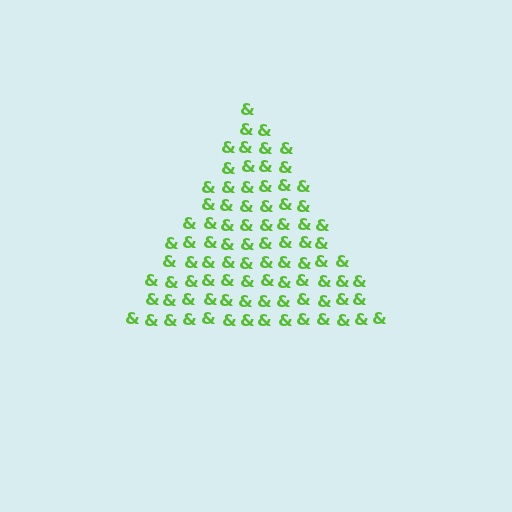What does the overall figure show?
The overall figure shows a triangle.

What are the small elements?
The small elements are ampersands.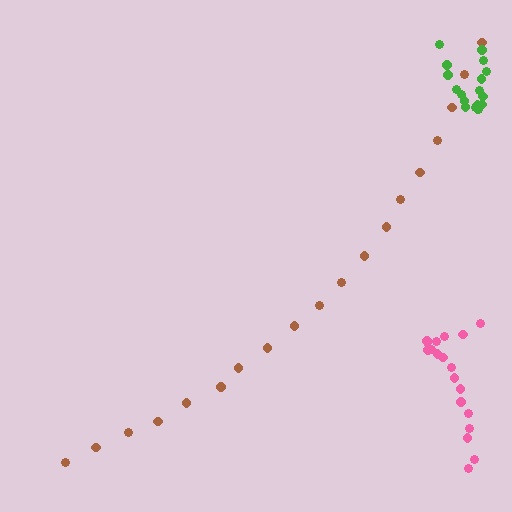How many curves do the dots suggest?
There are 3 distinct paths.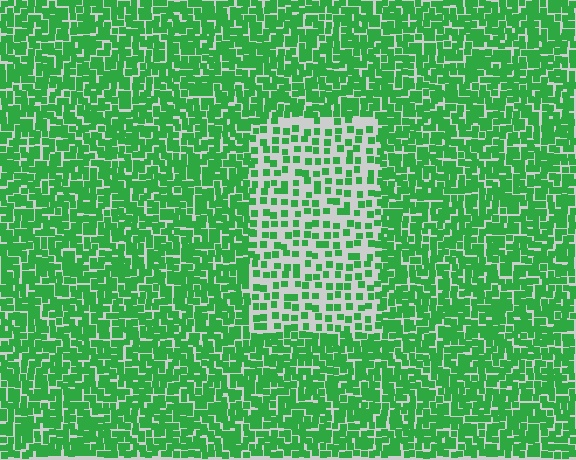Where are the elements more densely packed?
The elements are more densely packed outside the rectangle boundary.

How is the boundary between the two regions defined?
The boundary is defined by a change in element density (approximately 2.3x ratio). All elements are the same color, size, and shape.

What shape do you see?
I see a rectangle.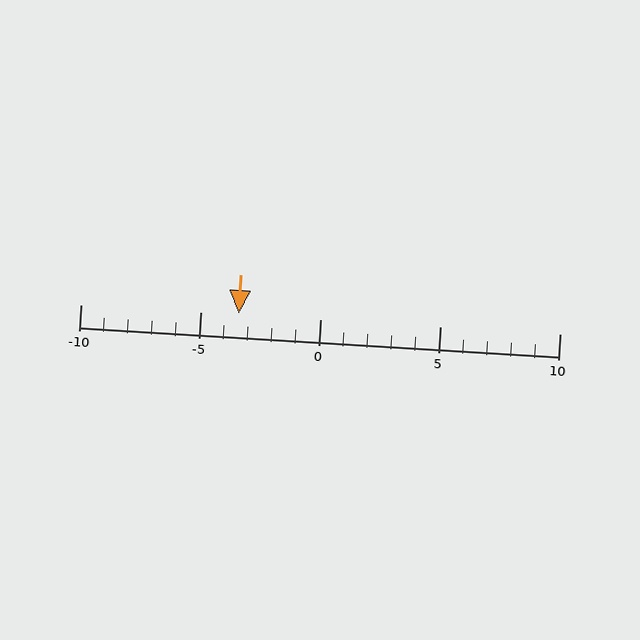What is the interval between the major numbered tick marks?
The major tick marks are spaced 5 units apart.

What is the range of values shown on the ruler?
The ruler shows values from -10 to 10.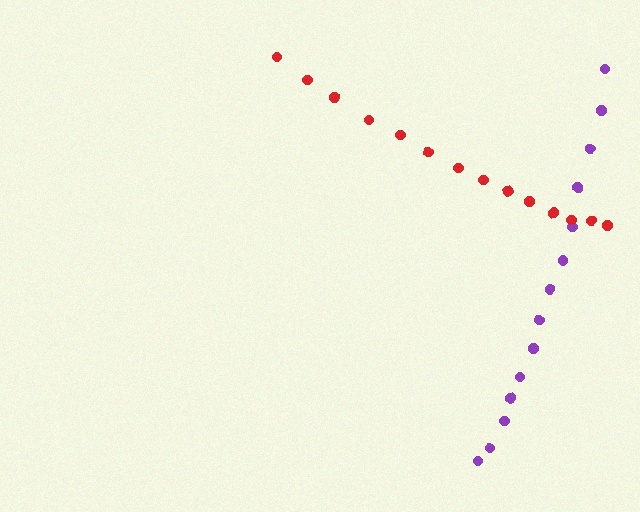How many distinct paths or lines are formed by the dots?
There are 2 distinct paths.